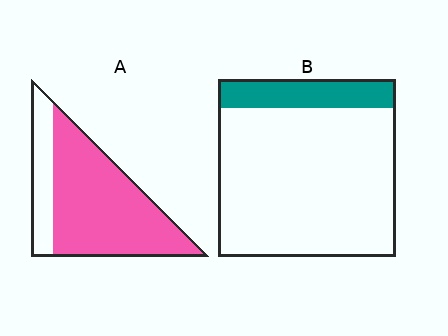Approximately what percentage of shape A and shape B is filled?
A is approximately 75% and B is approximately 15%.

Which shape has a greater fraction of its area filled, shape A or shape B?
Shape A.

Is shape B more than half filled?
No.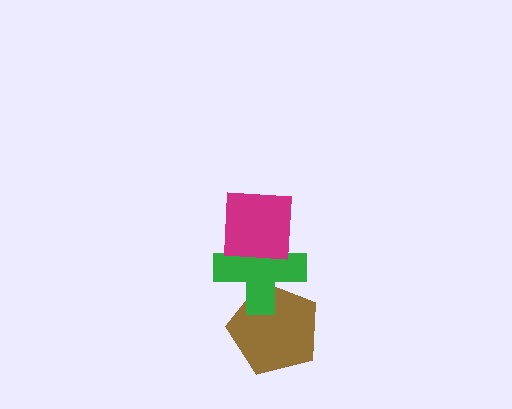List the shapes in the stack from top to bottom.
From top to bottom: the magenta square, the green cross, the brown pentagon.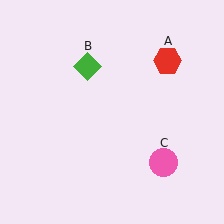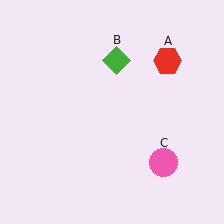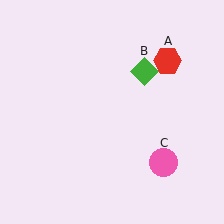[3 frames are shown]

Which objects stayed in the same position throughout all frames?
Red hexagon (object A) and pink circle (object C) remained stationary.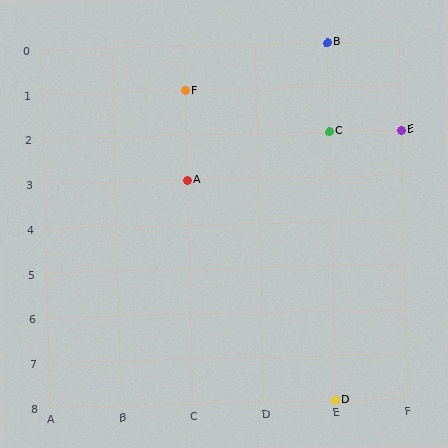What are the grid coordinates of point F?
Point F is at grid coordinates (C, 1).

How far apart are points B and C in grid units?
Points B and C are 2 rows apart.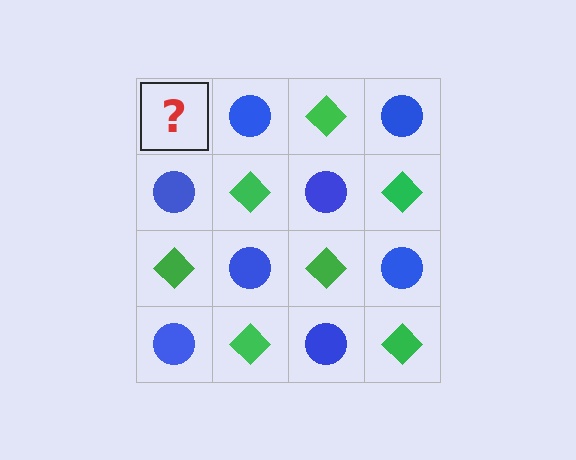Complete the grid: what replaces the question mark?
The question mark should be replaced with a green diamond.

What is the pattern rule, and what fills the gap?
The rule is that it alternates green diamond and blue circle in a checkerboard pattern. The gap should be filled with a green diamond.